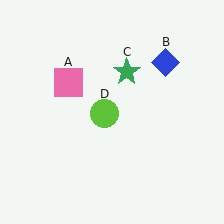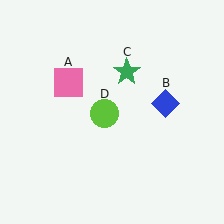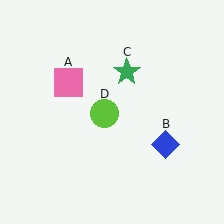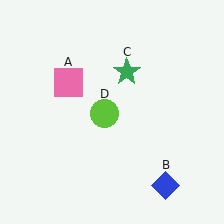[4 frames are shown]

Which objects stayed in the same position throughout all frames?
Pink square (object A) and green star (object C) and lime circle (object D) remained stationary.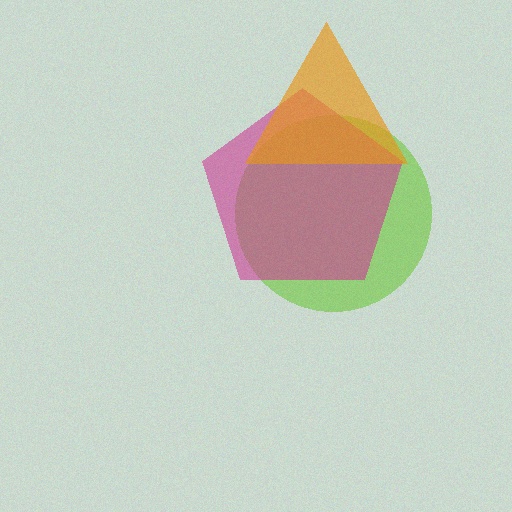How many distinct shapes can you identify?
There are 3 distinct shapes: a lime circle, a magenta pentagon, an orange triangle.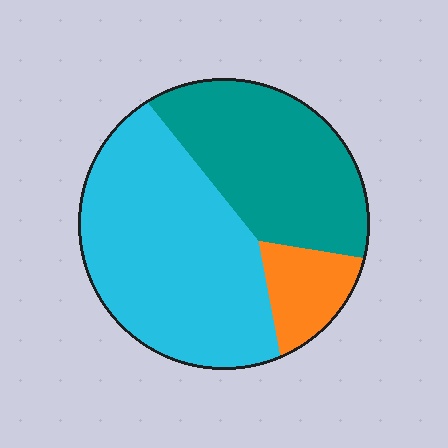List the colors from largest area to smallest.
From largest to smallest: cyan, teal, orange.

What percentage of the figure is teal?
Teal covers about 35% of the figure.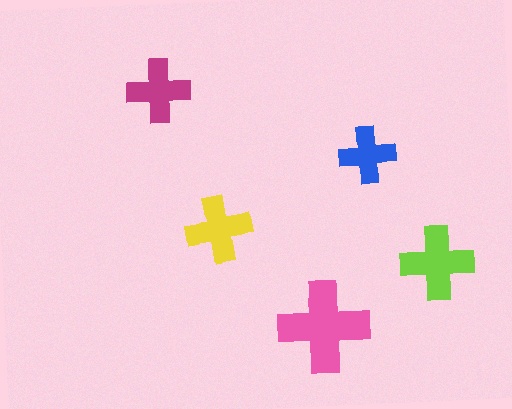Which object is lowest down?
The pink cross is bottommost.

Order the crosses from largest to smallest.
the pink one, the lime one, the yellow one, the magenta one, the blue one.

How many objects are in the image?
There are 5 objects in the image.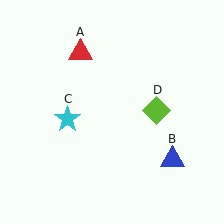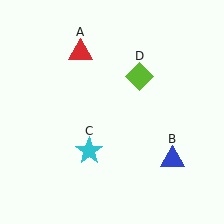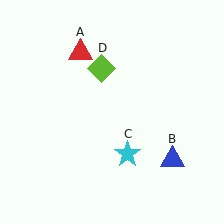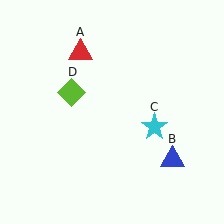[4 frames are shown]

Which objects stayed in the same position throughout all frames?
Red triangle (object A) and blue triangle (object B) remained stationary.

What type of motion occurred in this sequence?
The cyan star (object C), lime diamond (object D) rotated counterclockwise around the center of the scene.